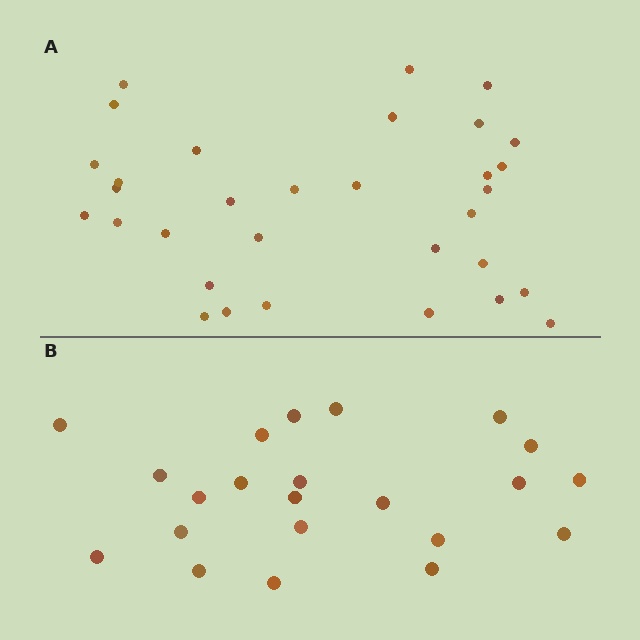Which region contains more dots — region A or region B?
Region A (the top region) has more dots.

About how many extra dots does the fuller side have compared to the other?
Region A has roughly 10 or so more dots than region B.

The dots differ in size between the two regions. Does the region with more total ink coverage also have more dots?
No. Region B has more total ink coverage because its dots are larger, but region A actually contains more individual dots. Total area can be misleading — the number of items is what matters here.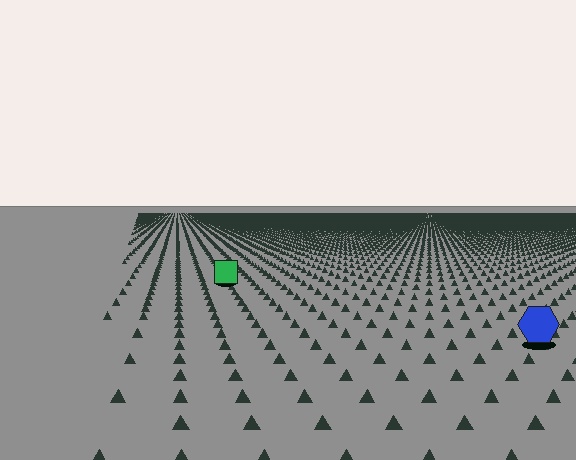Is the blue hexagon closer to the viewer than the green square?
Yes. The blue hexagon is closer — you can tell from the texture gradient: the ground texture is coarser near it.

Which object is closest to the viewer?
The blue hexagon is closest. The texture marks near it are larger and more spread out.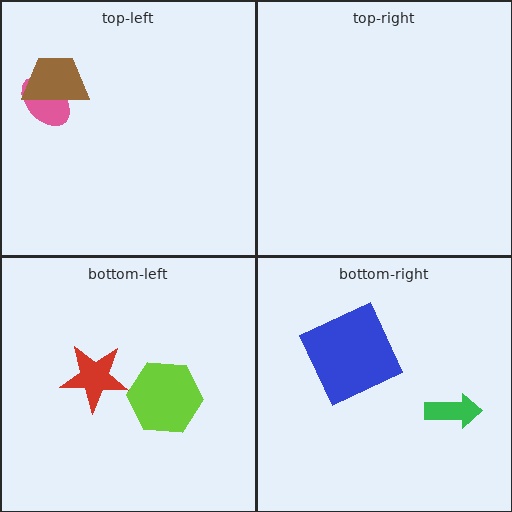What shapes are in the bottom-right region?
The green arrow, the blue square.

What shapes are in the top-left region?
The pink ellipse, the brown trapezoid.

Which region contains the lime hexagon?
The bottom-left region.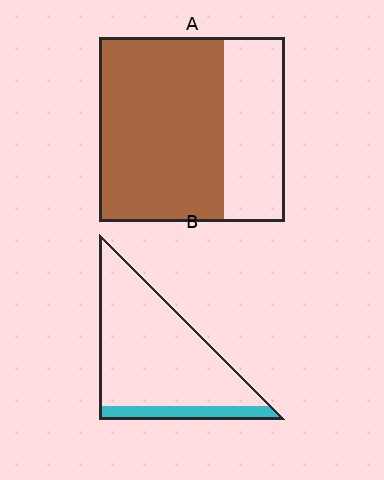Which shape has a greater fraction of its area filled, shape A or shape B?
Shape A.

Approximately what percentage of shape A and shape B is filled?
A is approximately 65% and B is approximately 15%.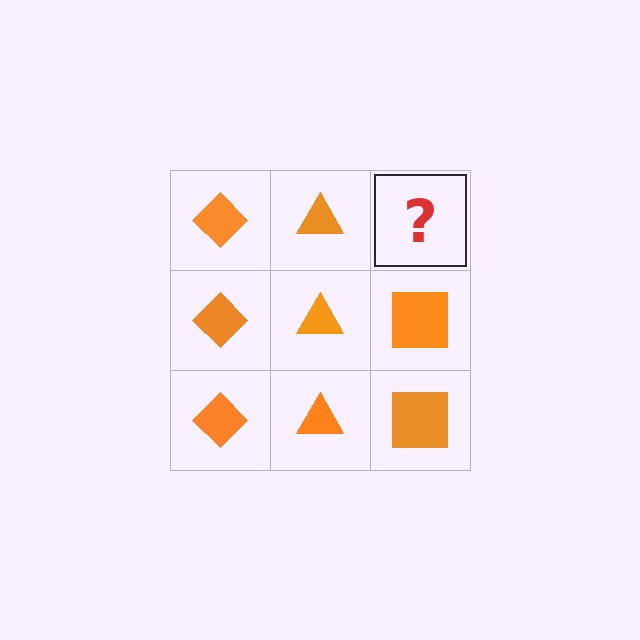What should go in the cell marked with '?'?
The missing cell should contain an orange square.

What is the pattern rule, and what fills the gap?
The rule is that each column has a consistent shape. The gap should be filled with an orange square.